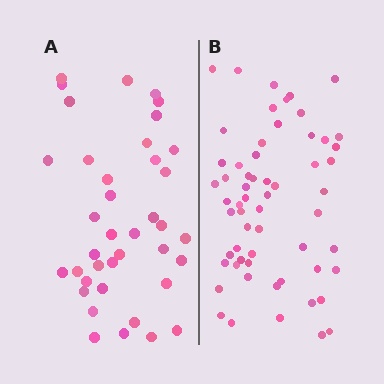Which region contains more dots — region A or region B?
Region B (the right region) has more dots.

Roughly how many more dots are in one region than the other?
Region B has approximately 20 more dots than region A.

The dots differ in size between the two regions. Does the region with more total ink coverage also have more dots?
No. Region A has more total ink coverage because its dots are larger, but region B actually contains more individual dots. Total area can be misleading — the number of items is what matters here.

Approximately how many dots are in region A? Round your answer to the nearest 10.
About 40 dots. (The exact count is 39, which rounds to 40.)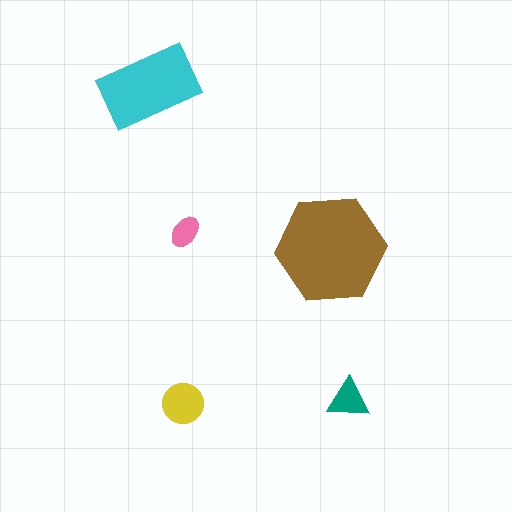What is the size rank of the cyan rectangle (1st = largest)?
2nd.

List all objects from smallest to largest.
The pink ellipse, the teal triangle, the yellow circle, the cyan rectangle, the brown hexagon.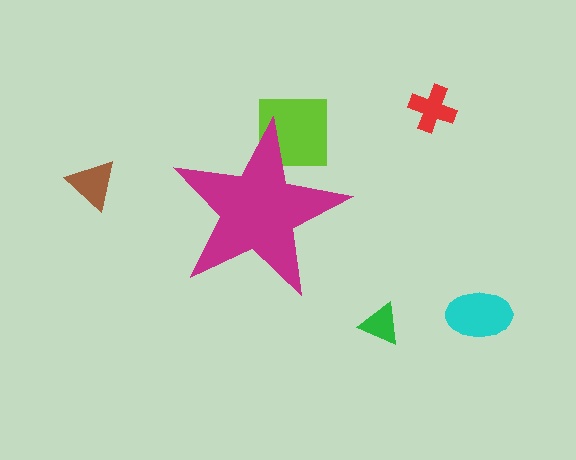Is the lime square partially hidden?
Yes, the lime square is partially hidden behind the magenta star.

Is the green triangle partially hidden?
No, the green triangle is fully visible.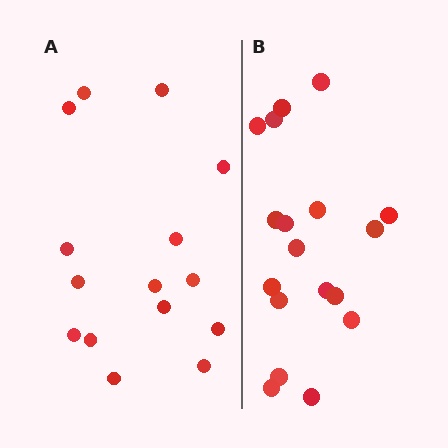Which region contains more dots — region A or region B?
Region B (the right region) has more dots.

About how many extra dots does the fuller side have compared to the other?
Region B has just a few more — roughly 2 or 3 more dots than region A.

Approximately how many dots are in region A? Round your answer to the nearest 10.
About 20 dots. (The exact count is 15, which rounds to 20.)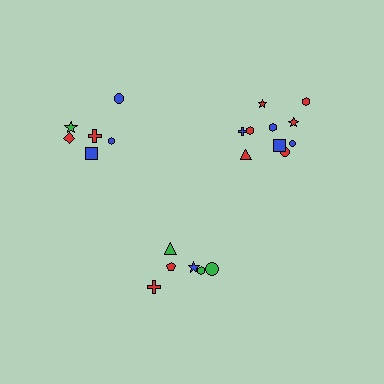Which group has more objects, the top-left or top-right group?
The top-right group.